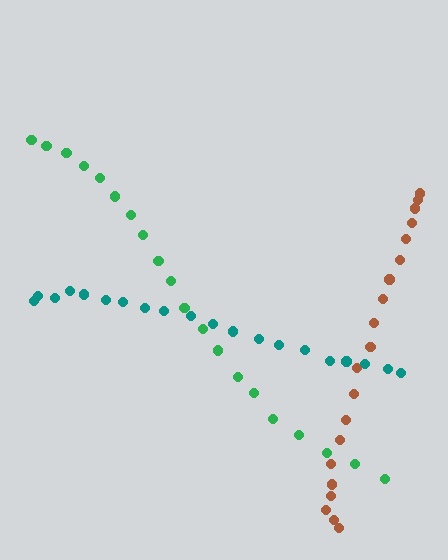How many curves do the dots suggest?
There are 3 distinct paths.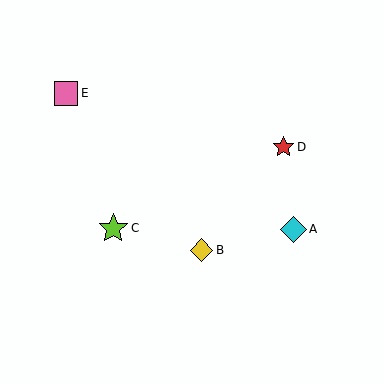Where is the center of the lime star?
The center of the lime star is at (113, 228).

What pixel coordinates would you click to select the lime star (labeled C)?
Click at (113, 228) to select the lime star C.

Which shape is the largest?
The lime star (labeled C) is the largest.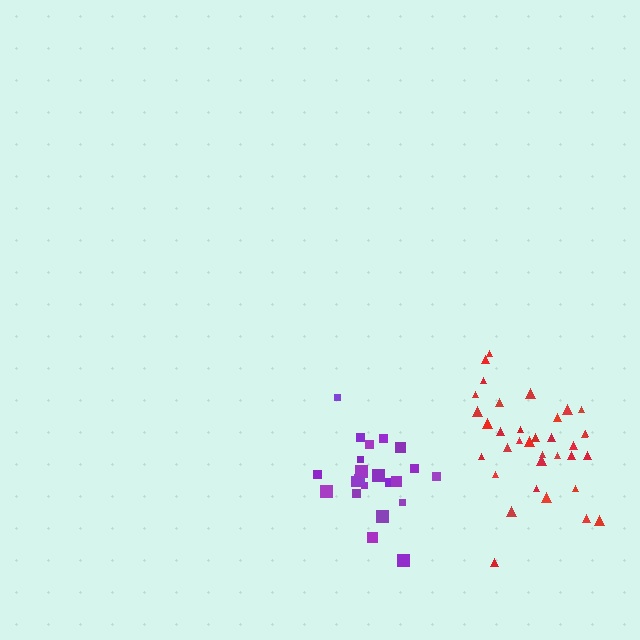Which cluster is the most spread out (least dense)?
Red.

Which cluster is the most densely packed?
Purple.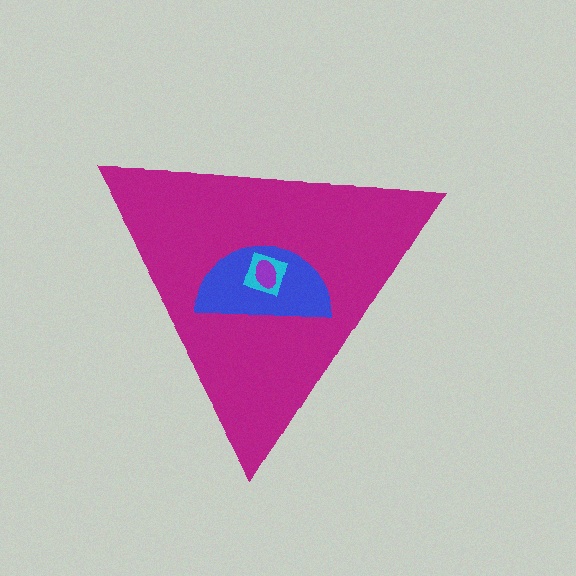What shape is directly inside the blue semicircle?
The cyan diamond.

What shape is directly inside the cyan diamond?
The purple ellipse.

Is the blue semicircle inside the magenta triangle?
Yes.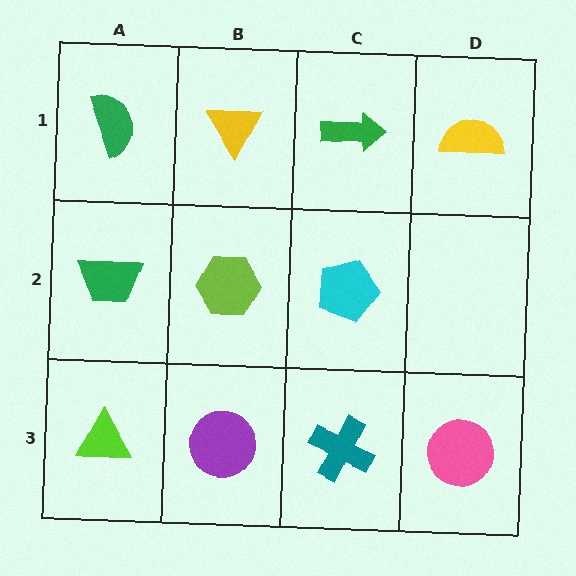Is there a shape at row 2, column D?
No, that cell is empty.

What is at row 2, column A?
A green trapezoid.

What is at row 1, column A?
A green semicircle.